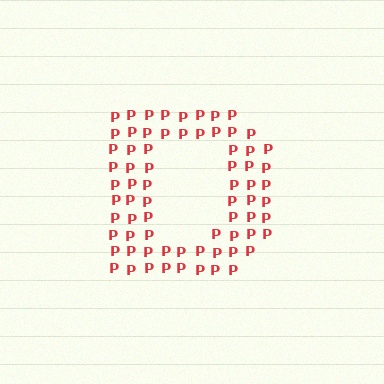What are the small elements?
The small elements are letter P's.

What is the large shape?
The large shape is the letter D.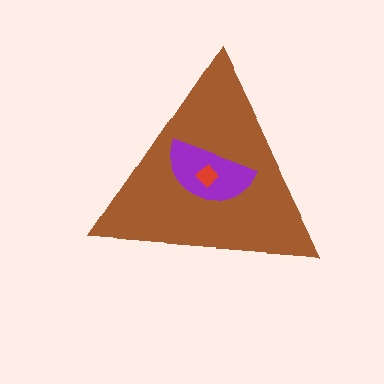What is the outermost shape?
The brown triangle.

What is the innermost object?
The red diamond.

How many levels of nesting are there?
3.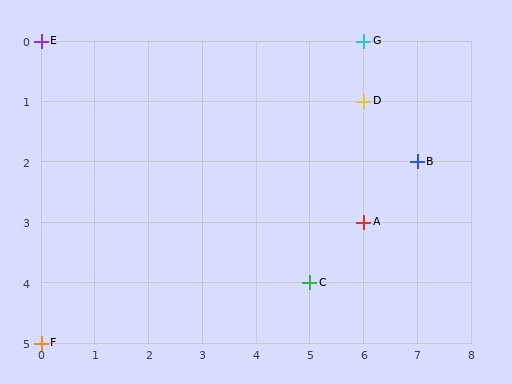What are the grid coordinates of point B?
Point B is at grid coordinates (7, 2).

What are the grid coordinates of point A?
Point A is at grid coordinates (6, 3).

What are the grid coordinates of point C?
Point C is at grid coordinates (5, 4).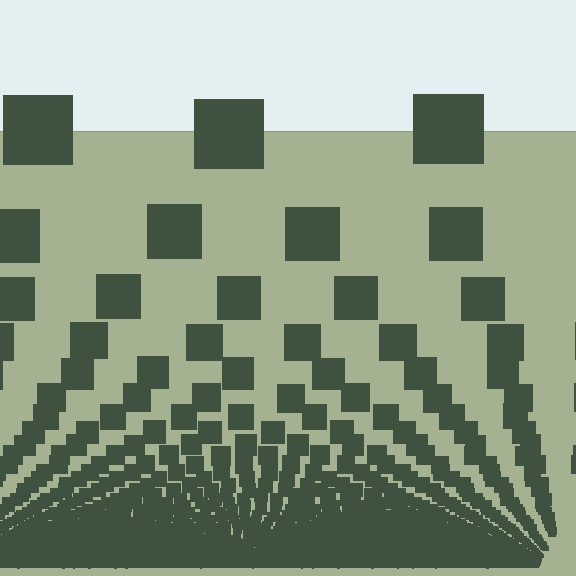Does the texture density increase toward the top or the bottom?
Density increases toward the bottom.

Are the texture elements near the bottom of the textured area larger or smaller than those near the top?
Smaller. The gradient is inverted — elements near the bottom are smaller and denser.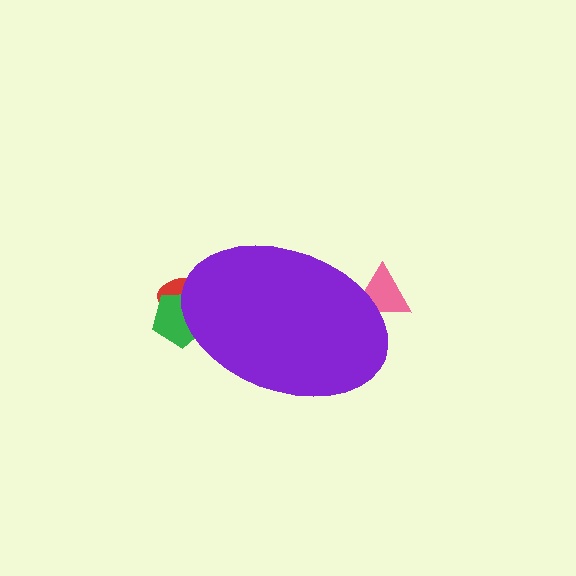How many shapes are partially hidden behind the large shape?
3 shapes are partially hidden.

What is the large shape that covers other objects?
A purple ellipse.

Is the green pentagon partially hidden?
Yes, the green pentagon is partially hidden behind the purple ellipse.